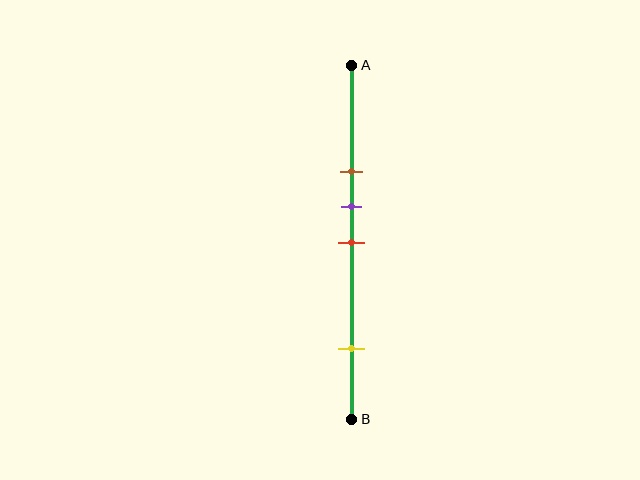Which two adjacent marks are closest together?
The purple and red marks are the closest adjacent pair.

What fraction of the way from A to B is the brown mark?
The brown mark is approximately 30% (0.3) of the way from A to B.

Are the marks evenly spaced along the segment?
No, the marks are not evenly spaced.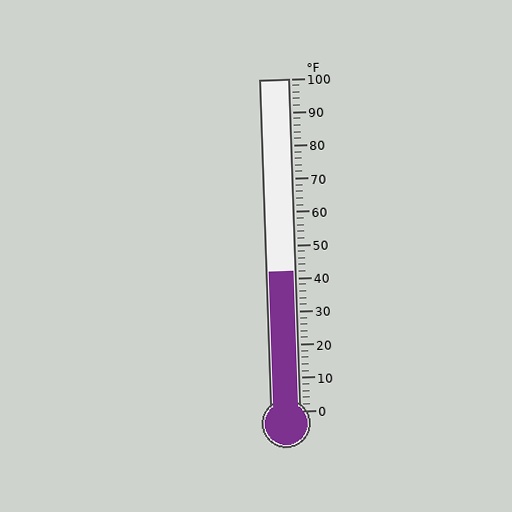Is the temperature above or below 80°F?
The temperature is below 80°F.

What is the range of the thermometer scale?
The thermometer scale ranges from 0°F to 100°F.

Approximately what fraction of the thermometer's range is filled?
The thermometer is filled to approximately 40% of its range.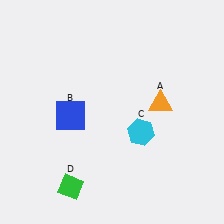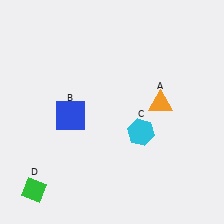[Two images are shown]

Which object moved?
The green diamond (D) moved left.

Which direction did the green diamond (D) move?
The green diamond (D) moved left.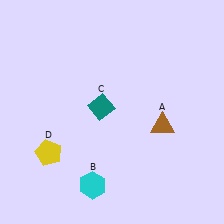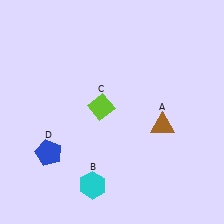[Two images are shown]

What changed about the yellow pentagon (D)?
In Image 1, D is yellow. In Image 2, it changed to blue.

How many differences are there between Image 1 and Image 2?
There are 2 differences between the two images.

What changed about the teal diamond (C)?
In Image 1, C is teal. In Image 2, it changed to lime.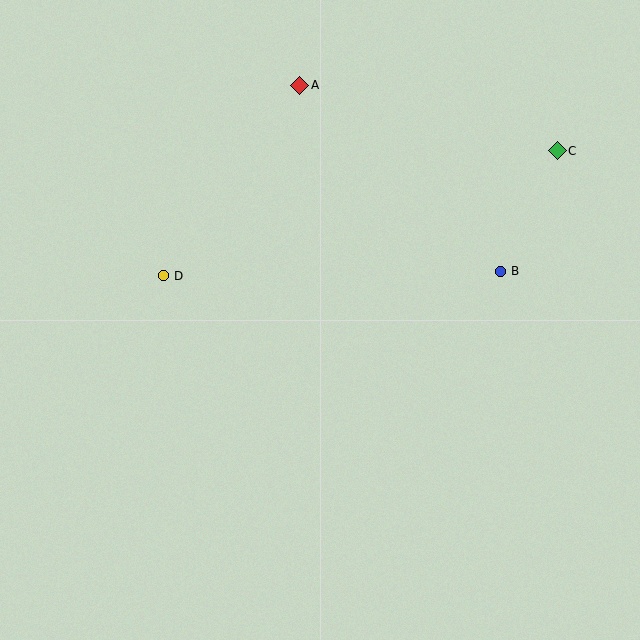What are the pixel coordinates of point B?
Point B is at (500, 271).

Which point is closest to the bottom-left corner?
Point D is closest to the bottom-left corner.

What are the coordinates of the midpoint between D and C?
The midpoint between D and C is at (360, 213).